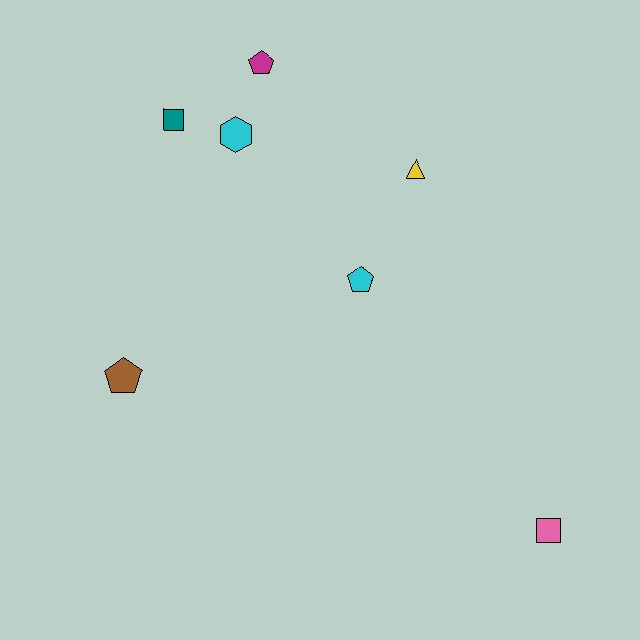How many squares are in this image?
There are 2 squares.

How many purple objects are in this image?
There are no purple objects.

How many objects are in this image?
There are 7 objects.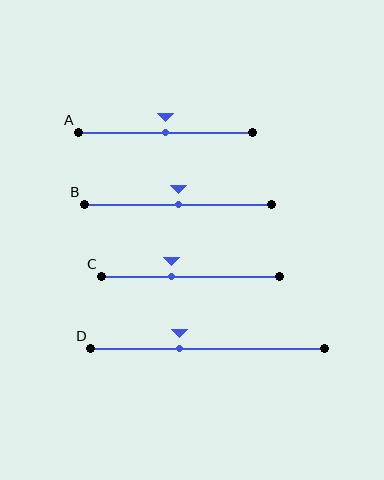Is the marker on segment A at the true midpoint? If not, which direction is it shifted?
Yes, the marker on segment A is at the true midpoint.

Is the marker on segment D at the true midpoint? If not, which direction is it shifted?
No, the marker on segment D is shifted to the left by about 12% of the segment length.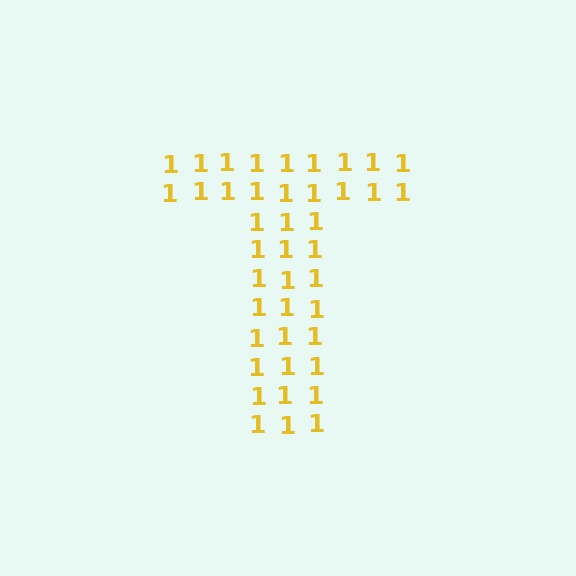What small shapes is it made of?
It is made of small digit 1's.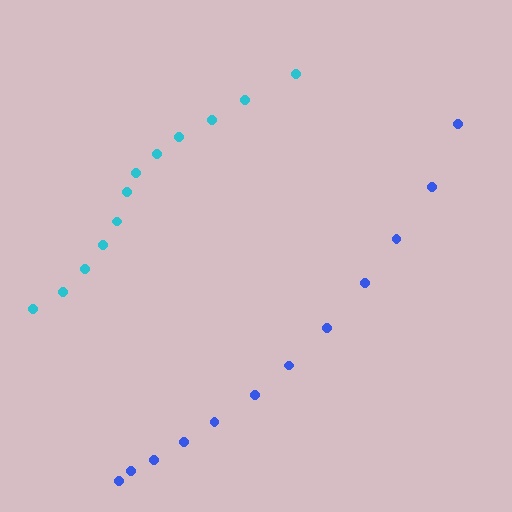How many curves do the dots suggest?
There are 2 distinct paths.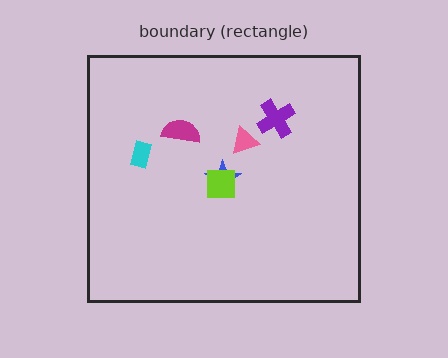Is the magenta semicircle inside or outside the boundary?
Inside.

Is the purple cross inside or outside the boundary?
Inside.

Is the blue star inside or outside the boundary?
Inside.